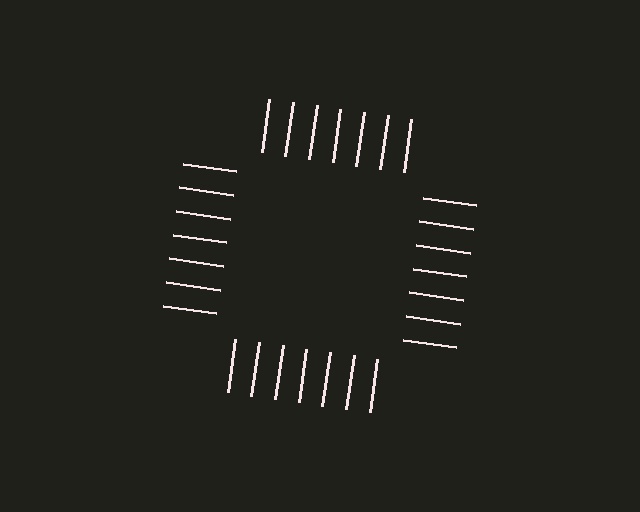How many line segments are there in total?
28 — 7 along each of the 4 edges.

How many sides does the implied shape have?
4 sides — the line-ends trace a square.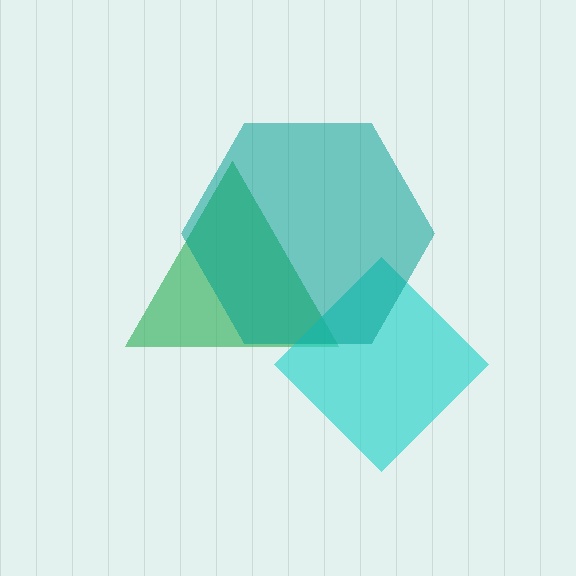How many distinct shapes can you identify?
There are 3 distinct shapes: a green triangle, a cyan diamond, a teal hexagon.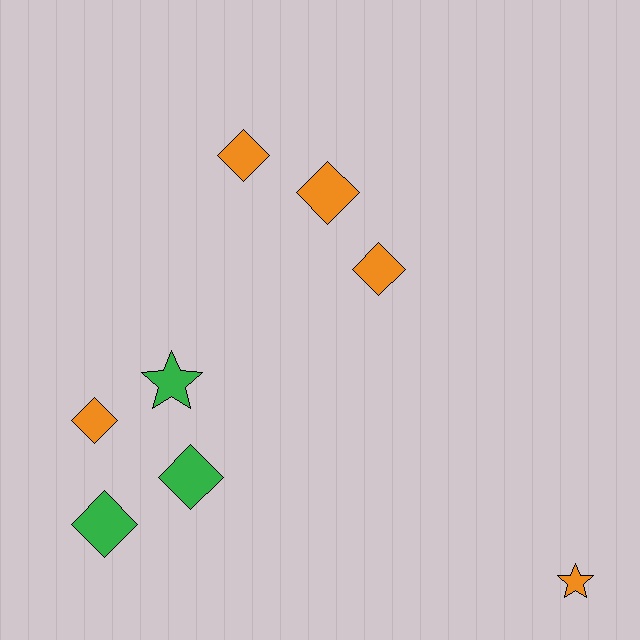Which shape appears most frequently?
Diamond, with 6 objects.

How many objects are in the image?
There are 8 objects.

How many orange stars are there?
There is 1 orange star.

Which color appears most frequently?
Orange, with 5 objects.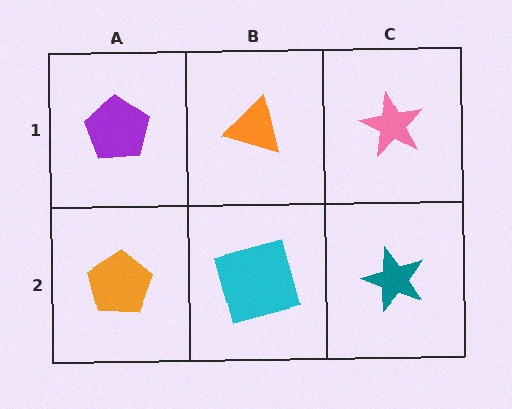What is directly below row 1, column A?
An orange pentagon.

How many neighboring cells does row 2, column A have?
2.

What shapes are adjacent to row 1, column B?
A cyan square (row 2, column B), a purple pentagon (row 1, column A), a pink star (row 1, column C).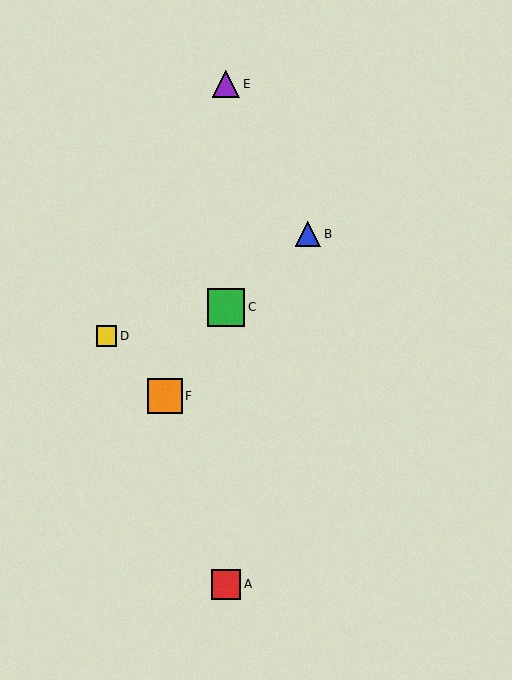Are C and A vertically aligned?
Yes, both are at x≈226.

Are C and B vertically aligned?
No, C is at x≈226 and B is at x≈308.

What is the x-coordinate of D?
Object D is at x≈106.